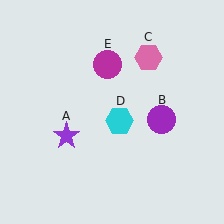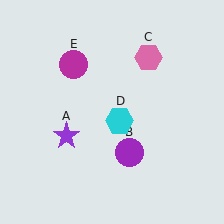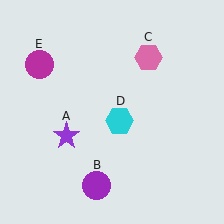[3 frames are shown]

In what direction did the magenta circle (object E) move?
The magenta circle (object E) moved left.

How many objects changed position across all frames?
2 objects changed position: purple circle (object B), magenta circle (object E).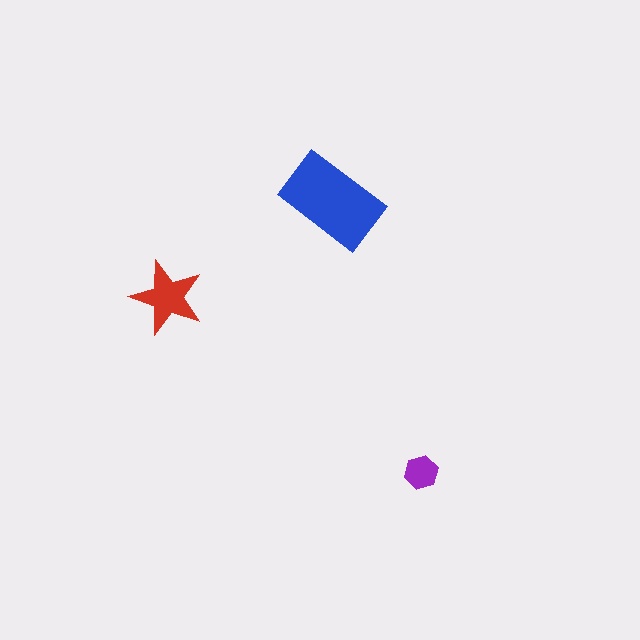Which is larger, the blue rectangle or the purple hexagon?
The blue rectangle.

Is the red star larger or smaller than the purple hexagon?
Larger.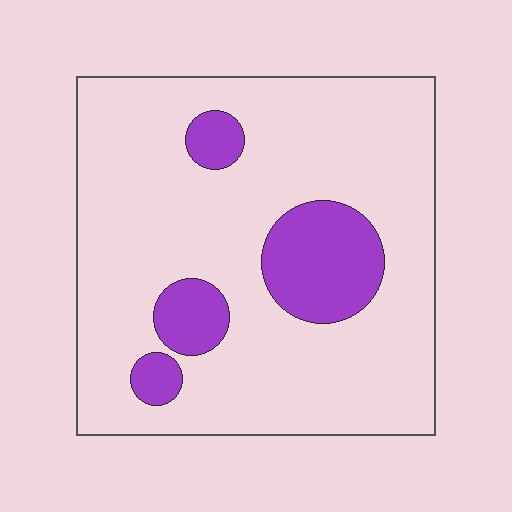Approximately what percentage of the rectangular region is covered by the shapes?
Approximately 15%.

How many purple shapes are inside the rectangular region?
4.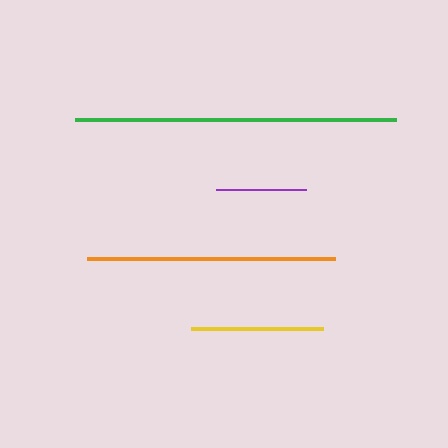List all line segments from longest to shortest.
From longest to shortest: green, orange, yellow, purple.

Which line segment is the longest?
The green line is the longest at approximately 321 pixels.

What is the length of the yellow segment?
The yellow segment is approximately 132 pixels long.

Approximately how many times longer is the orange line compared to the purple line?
The orange line is approximately 2.7 times the length of the purple line.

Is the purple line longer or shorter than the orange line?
The orange line is longer than the purple line.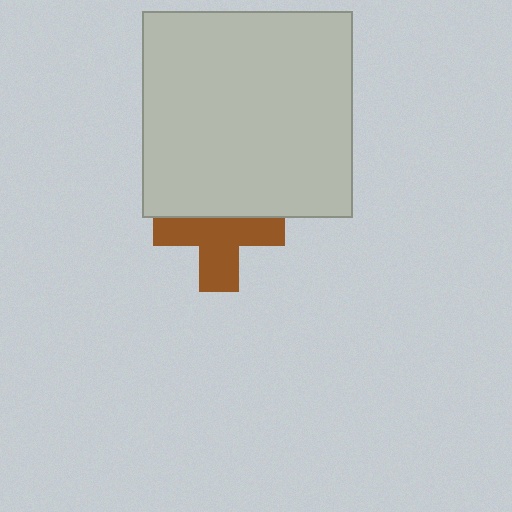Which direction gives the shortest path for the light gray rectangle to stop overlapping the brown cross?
Moving up gives the shortest separation.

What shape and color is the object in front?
The object in front is a light gray rectangle.